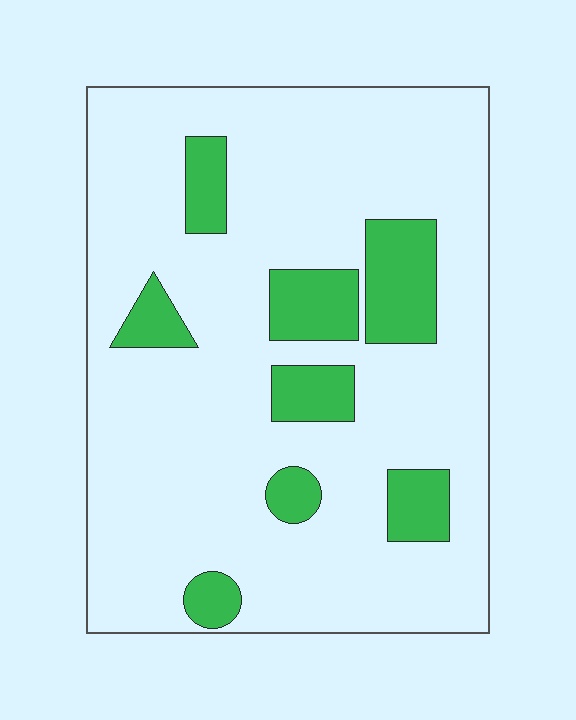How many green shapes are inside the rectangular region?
8.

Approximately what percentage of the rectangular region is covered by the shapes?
Approximately 15%.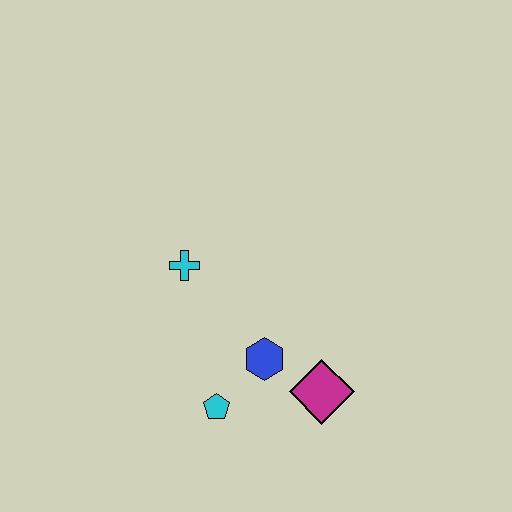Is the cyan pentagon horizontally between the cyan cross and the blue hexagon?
Yes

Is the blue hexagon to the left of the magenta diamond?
Yes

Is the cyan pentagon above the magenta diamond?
No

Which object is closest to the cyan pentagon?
The blue hexagon is closest to the cyan pentagon.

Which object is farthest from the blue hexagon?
The cyan cross is farthest from the blue hexagon.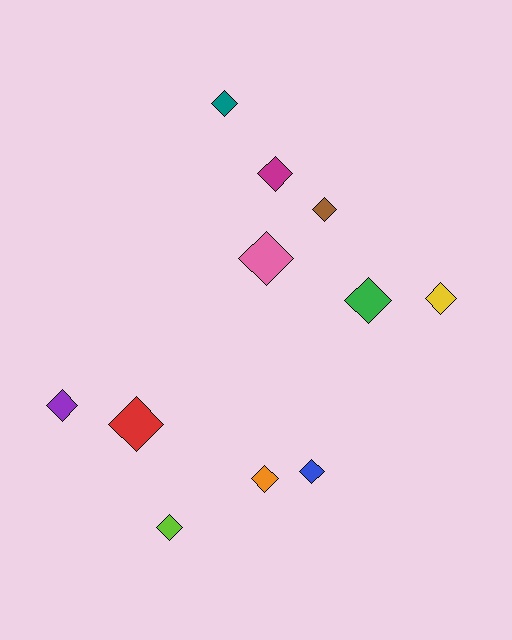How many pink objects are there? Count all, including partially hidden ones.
There is 1 pink object.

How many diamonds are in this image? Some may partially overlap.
There are 11 diamonds.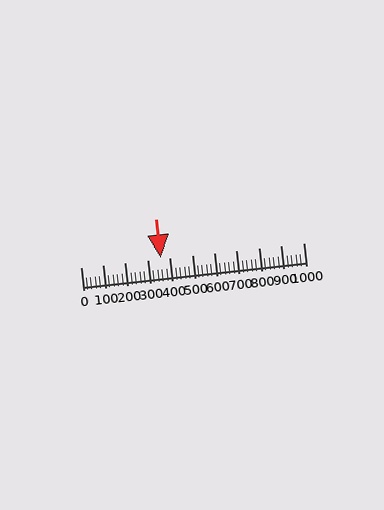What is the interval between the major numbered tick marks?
The major tick marks are spaced 100 units apart.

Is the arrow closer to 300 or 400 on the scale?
The arrow is closer to 400.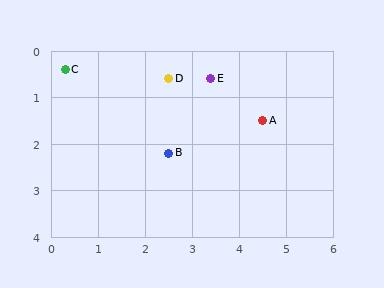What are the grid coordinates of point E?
Point E is at approximately (3.4, 0.6).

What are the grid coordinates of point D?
Point D is at approximately (2.5, 0.6).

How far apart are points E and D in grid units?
Points E and D are about 0.9 grid units apart.